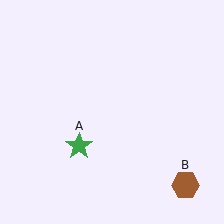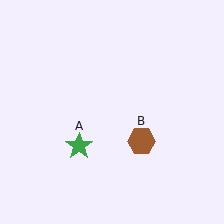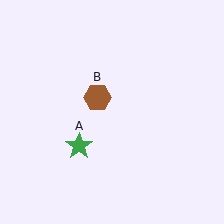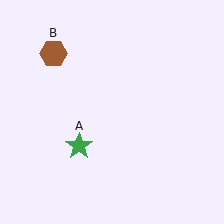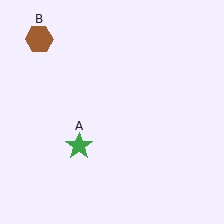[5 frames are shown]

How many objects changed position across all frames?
1 object changed position: brown hexagon (object B).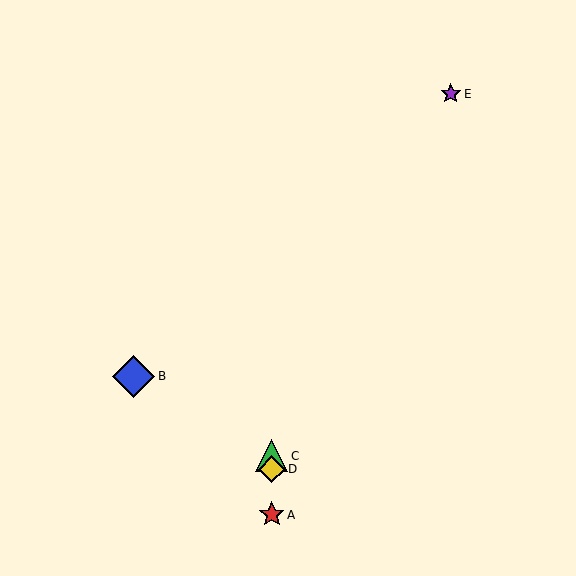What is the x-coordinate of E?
Object E is at x≈451.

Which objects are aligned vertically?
Objects A, C, D are aligned vertically.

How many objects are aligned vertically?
3 objects (A, C, D) are aligned vertically.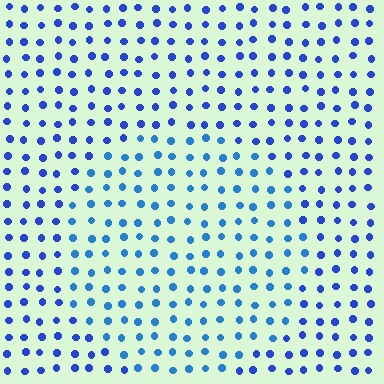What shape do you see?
I see a circle.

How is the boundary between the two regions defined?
The boundary is defined purely by a slight shift in hue (about 22 degrees). Spacing, size, and orientation are identical on both sides.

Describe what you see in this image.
The image is filled with small blue elements in a uniform arrangement. A circle-shaped region is visible where the elements are tinted to a slightly different hue, forming a subtle color boundary.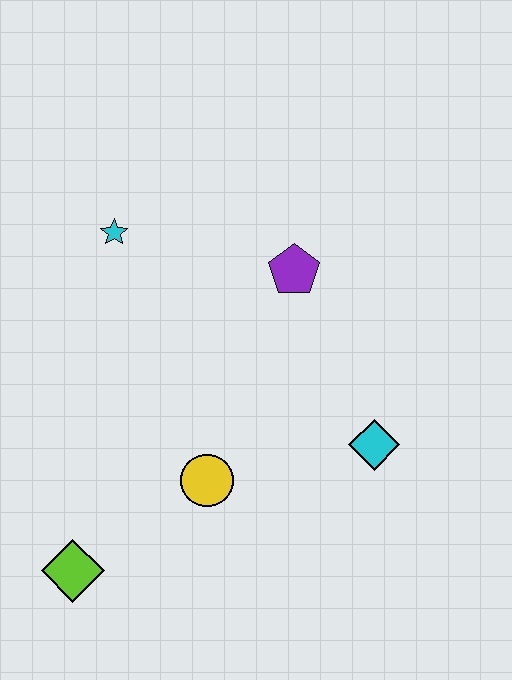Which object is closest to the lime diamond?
The yellow circle is closest to the lime diamond.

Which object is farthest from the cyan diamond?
The cyan star is farthest from the cyan diamond.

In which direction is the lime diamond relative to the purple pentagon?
The lime diamond is below the purple pentagon.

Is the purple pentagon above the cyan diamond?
Yes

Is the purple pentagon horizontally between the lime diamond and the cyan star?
No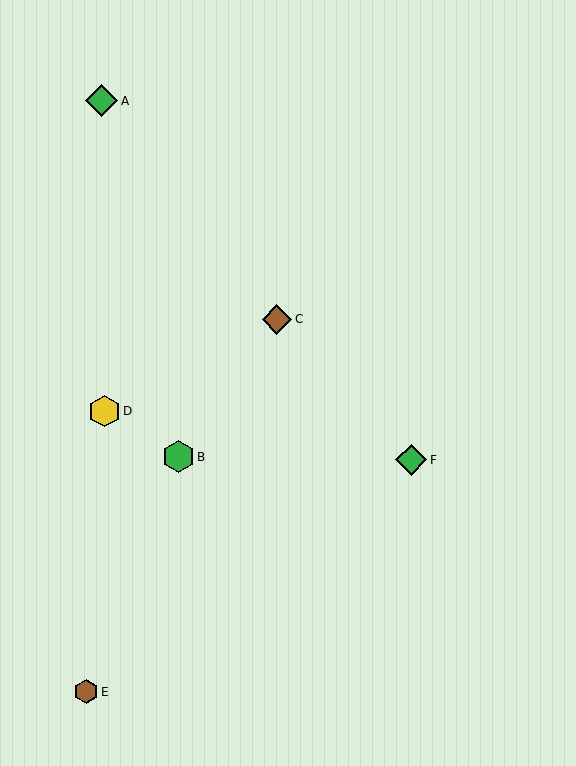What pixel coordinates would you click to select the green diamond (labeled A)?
Click at (102, 101) to select the green diamond A.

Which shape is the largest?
The green diamond (labeled A) is the largest.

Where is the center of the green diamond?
The center of the green diamond is at (102, 101).